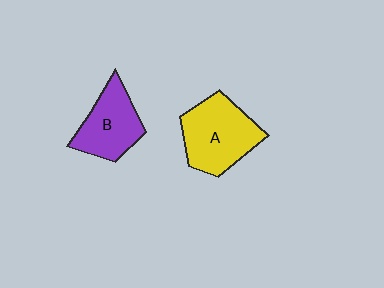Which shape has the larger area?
Shape A (yellow).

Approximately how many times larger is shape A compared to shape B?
Approximately 1.3 times.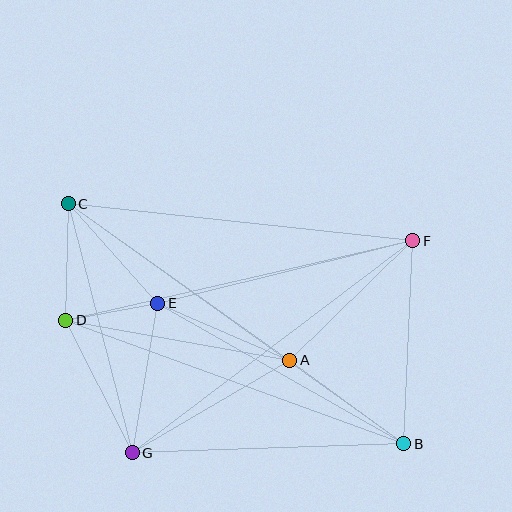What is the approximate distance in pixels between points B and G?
The distance between B and G is approximately 271 pixels.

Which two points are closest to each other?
Points D and E are closest to each other.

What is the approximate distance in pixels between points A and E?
The distance between A and E is approximately 144 pixels.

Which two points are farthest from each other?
Points B and C are farthest from each other.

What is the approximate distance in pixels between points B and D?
The distance between B and D is approximately 360 pixels.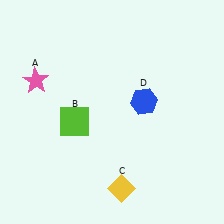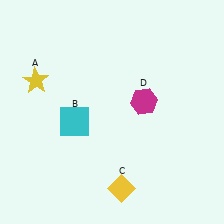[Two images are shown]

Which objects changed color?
A changed from pink to yellow. B changed from lime to cyan. D changed from blue to magenta.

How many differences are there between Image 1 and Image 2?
There are 3 differences between the two images.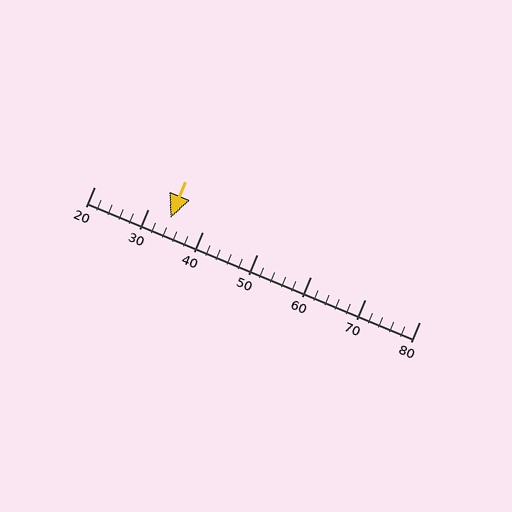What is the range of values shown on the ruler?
The ruler shows values from 20 to 80.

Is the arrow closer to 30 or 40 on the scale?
The arrow is closer to 30.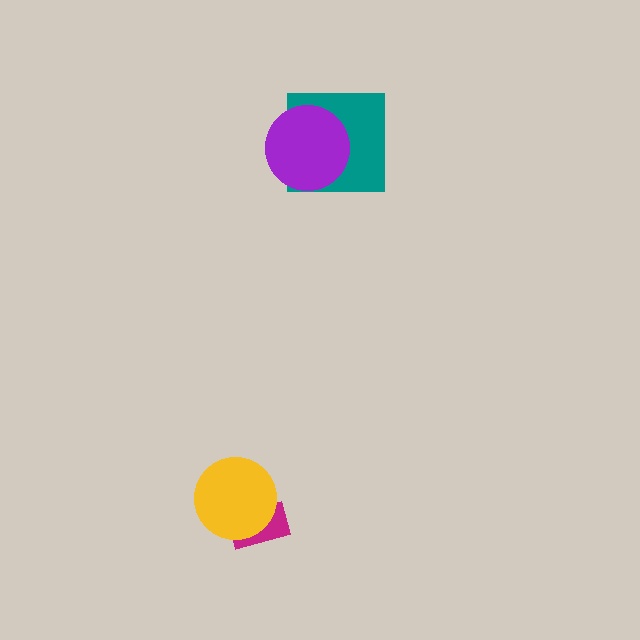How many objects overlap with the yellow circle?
1 object overlaps with the yellow circle.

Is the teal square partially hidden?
Yes, it is partially covered by another shape.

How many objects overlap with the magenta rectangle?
1 object overlaps with the magenta rectangle.